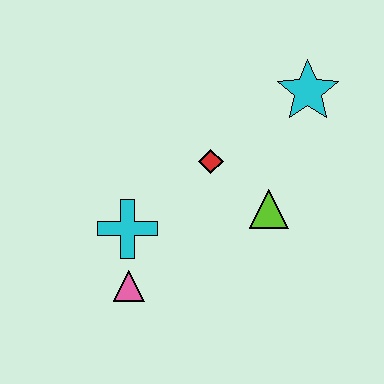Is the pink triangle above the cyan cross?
No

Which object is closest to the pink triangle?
The cyan cross is closest to the pink triangle.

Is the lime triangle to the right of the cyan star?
No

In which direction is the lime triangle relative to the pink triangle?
The lime triangle is to the right of the pink triangle.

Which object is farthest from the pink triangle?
The cyan star is farthest from the pink triangle.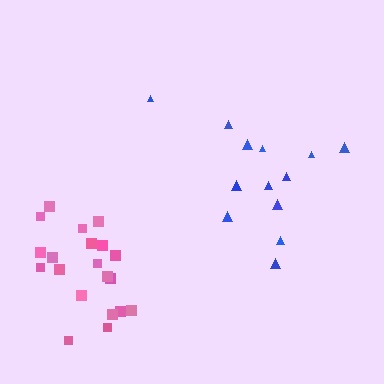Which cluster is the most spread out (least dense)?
Blue.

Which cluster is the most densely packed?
Pink.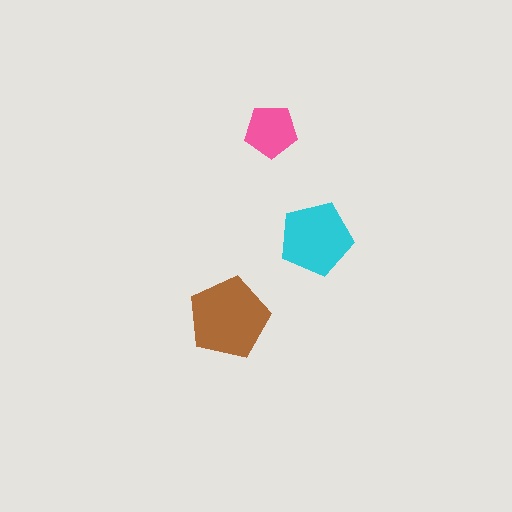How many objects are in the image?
There are 3 objects in the image.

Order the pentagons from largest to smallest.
the brown one, the cyan one, the pink one.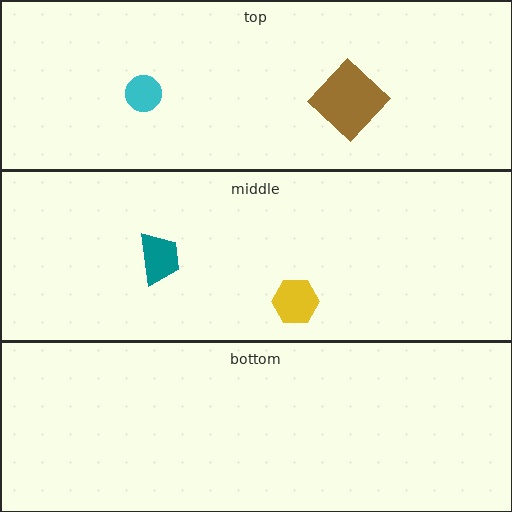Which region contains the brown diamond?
The top region.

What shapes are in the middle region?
The teal trapezoid, the yellow hexagon.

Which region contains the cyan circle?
The top region.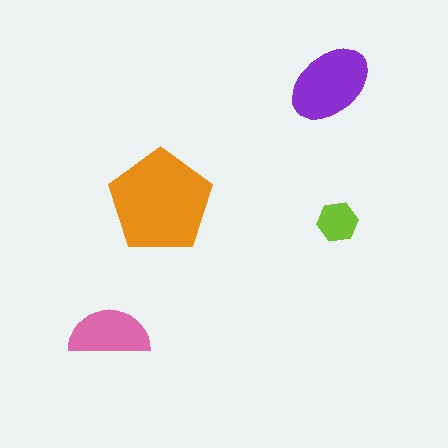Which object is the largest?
The orange pentagon.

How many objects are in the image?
There are 4 objects in the image.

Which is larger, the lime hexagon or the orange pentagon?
The orange pentagon.